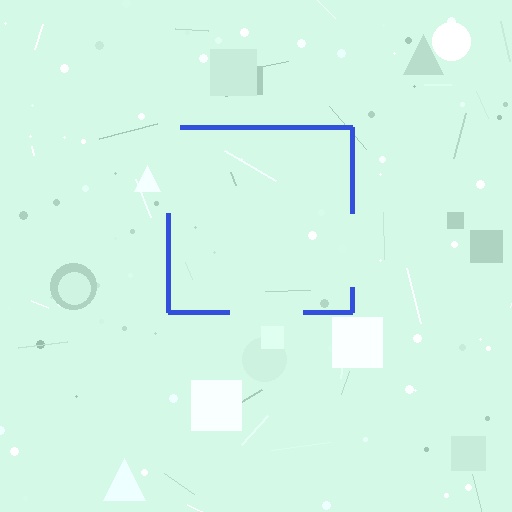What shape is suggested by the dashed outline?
The dashed outline suggests a square.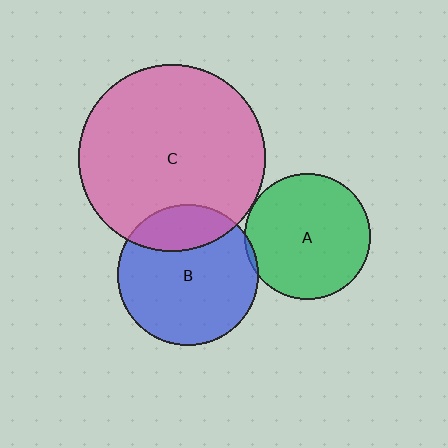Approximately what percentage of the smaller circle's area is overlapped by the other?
Approximately 5%.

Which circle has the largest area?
Circle C (pink).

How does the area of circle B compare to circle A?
Approximately 1.3 times.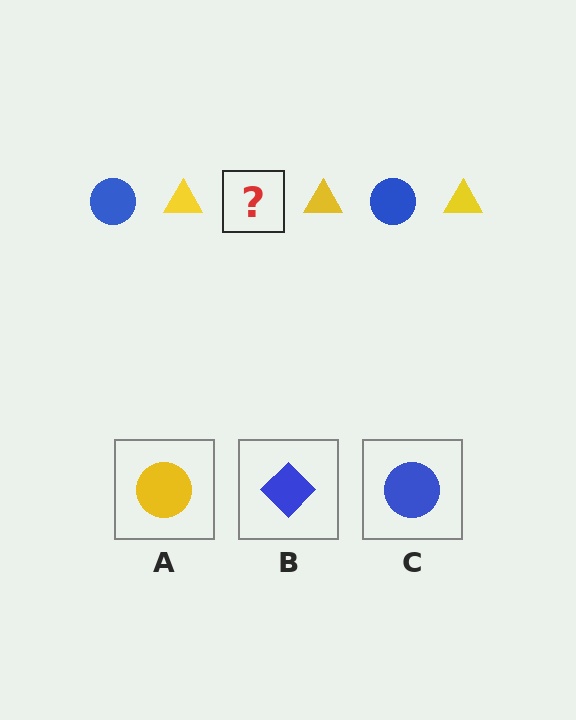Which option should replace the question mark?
Option C.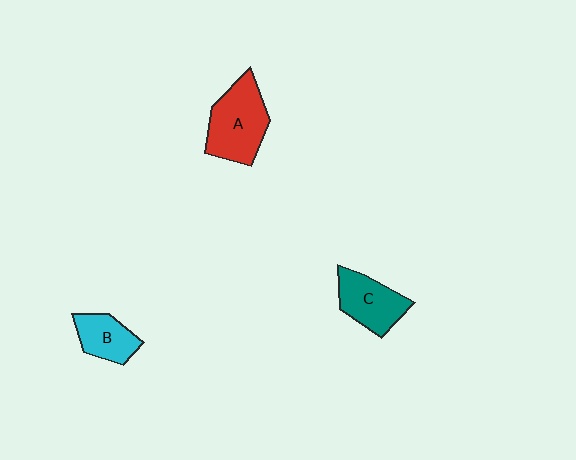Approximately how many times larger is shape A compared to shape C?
Approximately 1.3 times.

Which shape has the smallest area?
Shape B (cyan).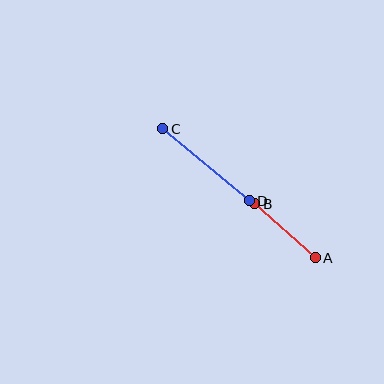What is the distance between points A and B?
The distance is approximately 81 pixels.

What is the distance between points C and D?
The distance is approximately 113 pixels.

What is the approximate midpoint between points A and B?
The midpoint is at approximately (285, 231) pixels.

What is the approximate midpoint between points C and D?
The midpoint is at approximately (206, 165) pixels.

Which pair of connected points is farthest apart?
Points C and D are farthest apart.